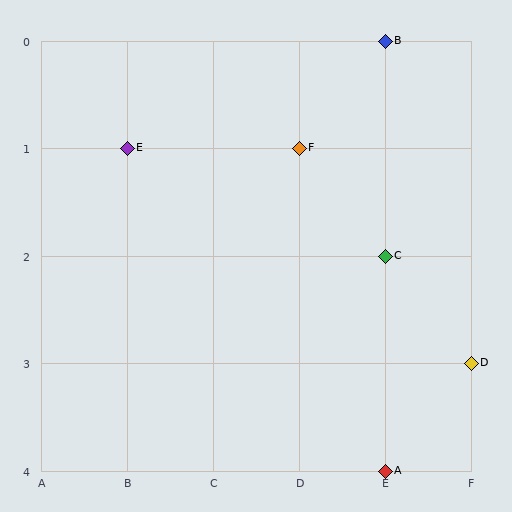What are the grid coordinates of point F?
Point F is at grid coordinates (D, 1).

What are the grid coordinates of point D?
Point D is at grid coordinates (F, 3).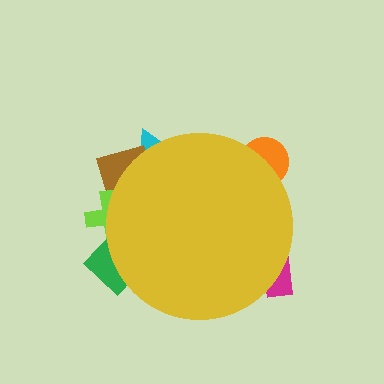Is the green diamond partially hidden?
Yes, the green diamond is partially hidden behind the yellow circle.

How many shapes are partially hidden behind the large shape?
6 shapes are partially hidden.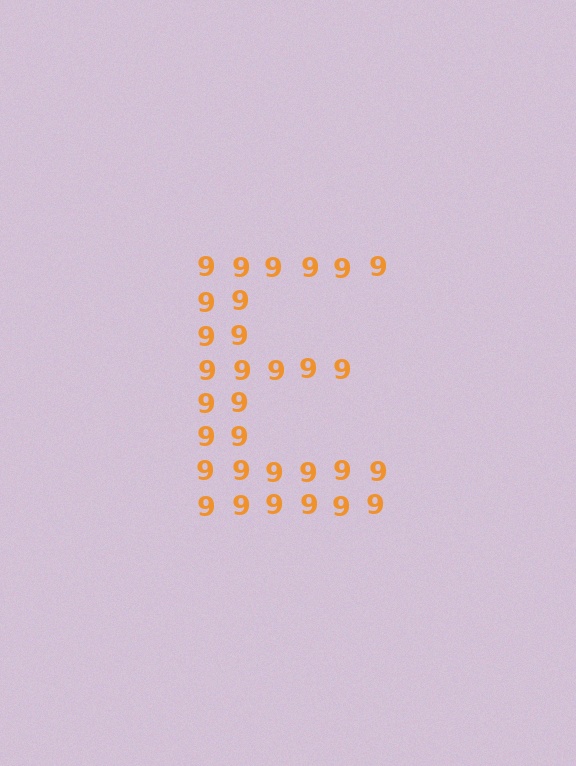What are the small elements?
The small elements are digit 9's.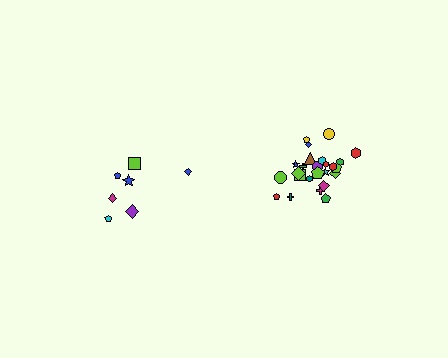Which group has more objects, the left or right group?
The right group.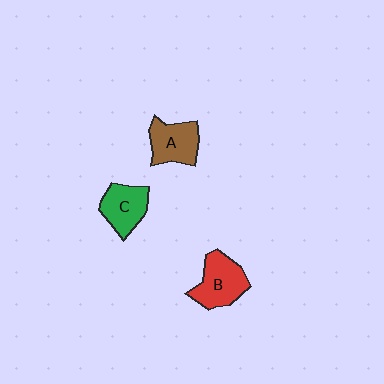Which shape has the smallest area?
Shape C (green).